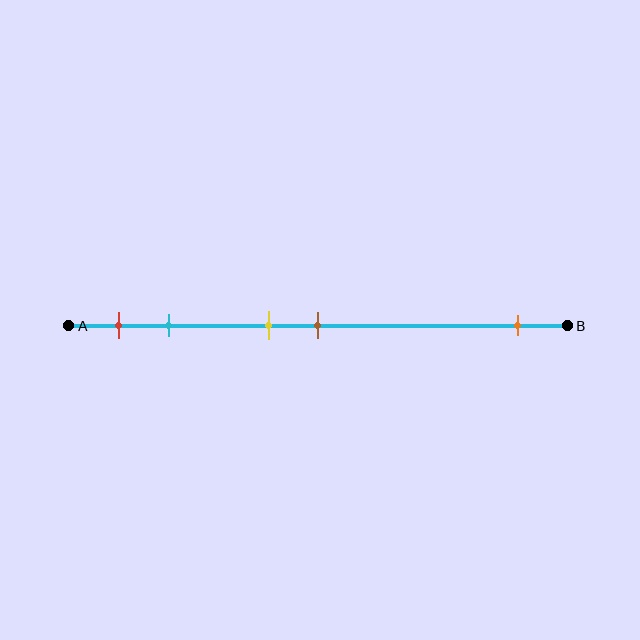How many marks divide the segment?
There are 5 marks dividing the segment.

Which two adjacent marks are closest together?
The yellow and brown marks are the closest adjacent pair.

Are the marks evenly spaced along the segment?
No, the marks are not evenly spaced.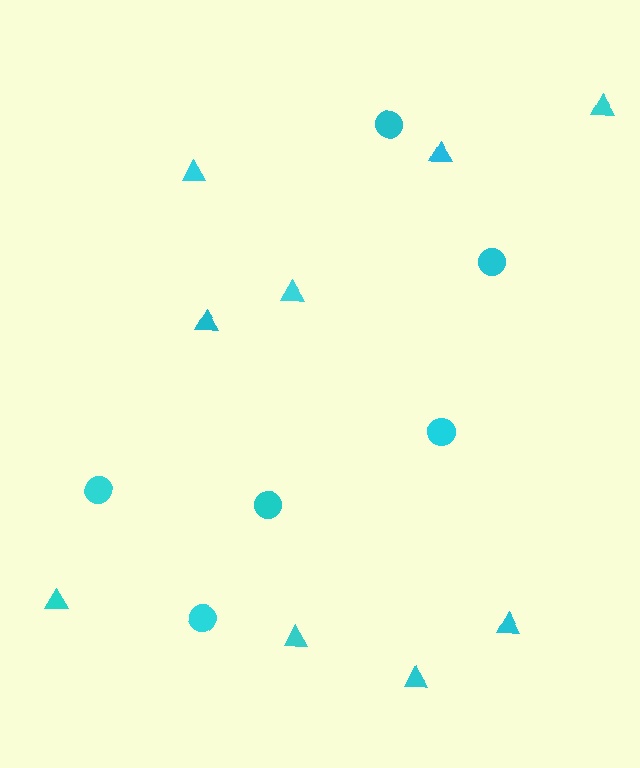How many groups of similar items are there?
There are 2 groups: one group of triangles (9) and one group of circles (6).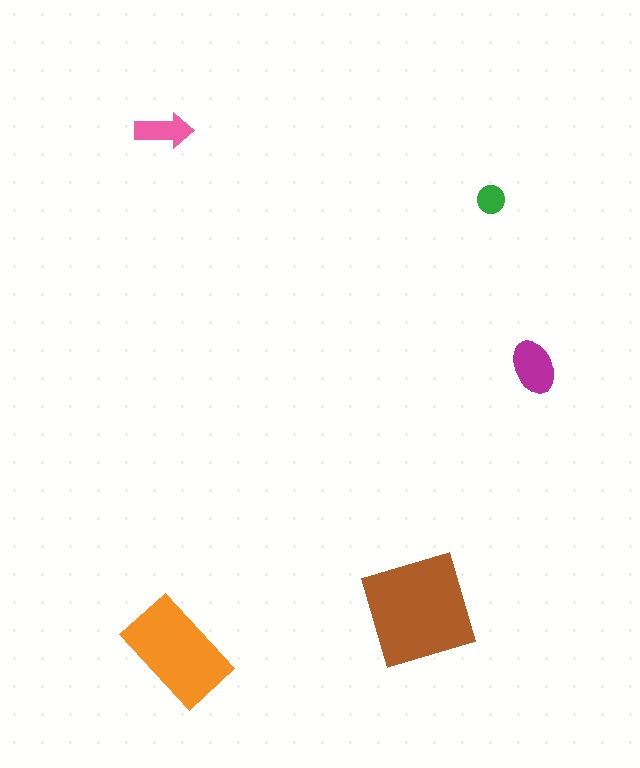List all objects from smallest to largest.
The green circle, the pink arrow, the magenta ellipse, the orange rectangle, the brown square.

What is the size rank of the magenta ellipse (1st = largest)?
3rd.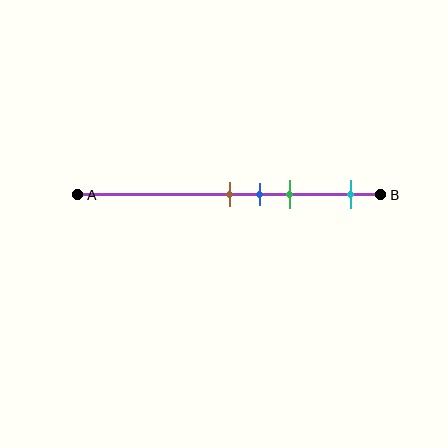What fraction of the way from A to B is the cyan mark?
The cyan mark is approximately 90% (0.9) of the way from A to B.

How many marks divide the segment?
There are 4 marks dividing the segment.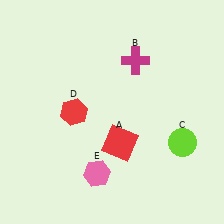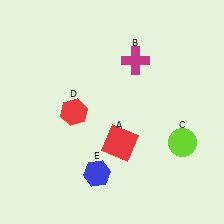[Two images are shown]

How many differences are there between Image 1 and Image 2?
There is 1 difference between the two images.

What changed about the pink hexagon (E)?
In Image 1, E is pink. In Image 2, it changed to blue.